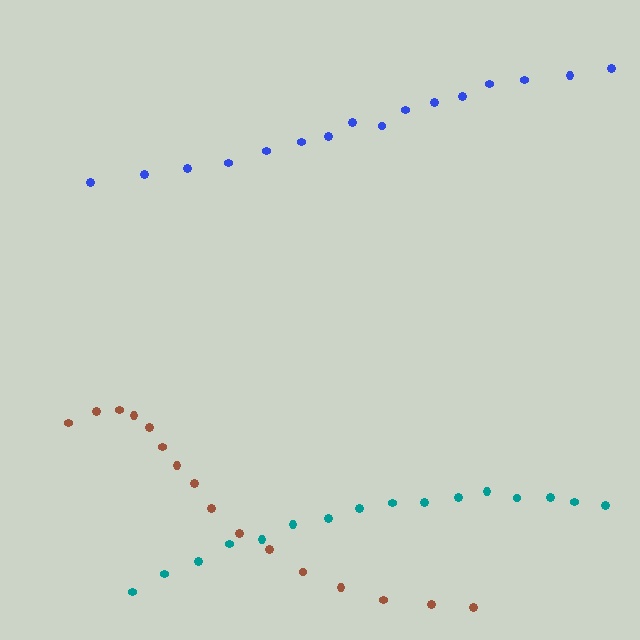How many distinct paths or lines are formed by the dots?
There are 3 distinct paths.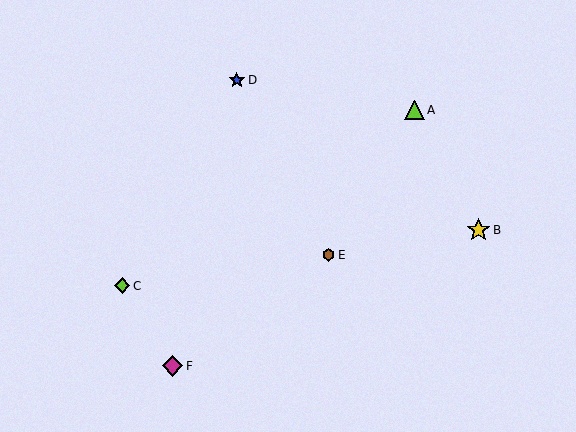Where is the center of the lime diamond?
The center of the lime diamond is at (122, 286).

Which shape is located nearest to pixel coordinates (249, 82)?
The blue star (labeled D) at (237, 80) is nearest to that location.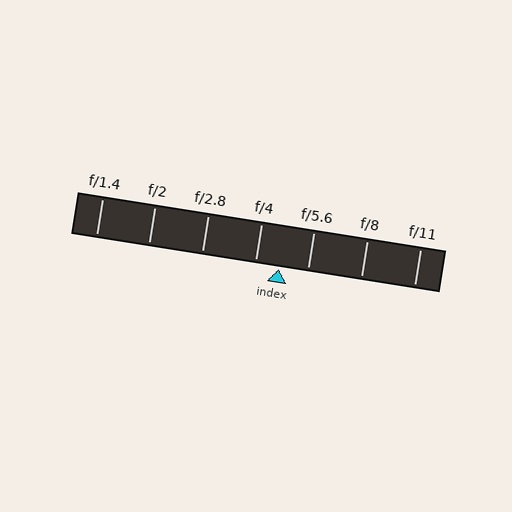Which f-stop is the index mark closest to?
The index mark is closest to f/4.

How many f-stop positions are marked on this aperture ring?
There are 7 f-stop positions marked.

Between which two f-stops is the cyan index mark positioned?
The index mark is between f/4 and f/5.6.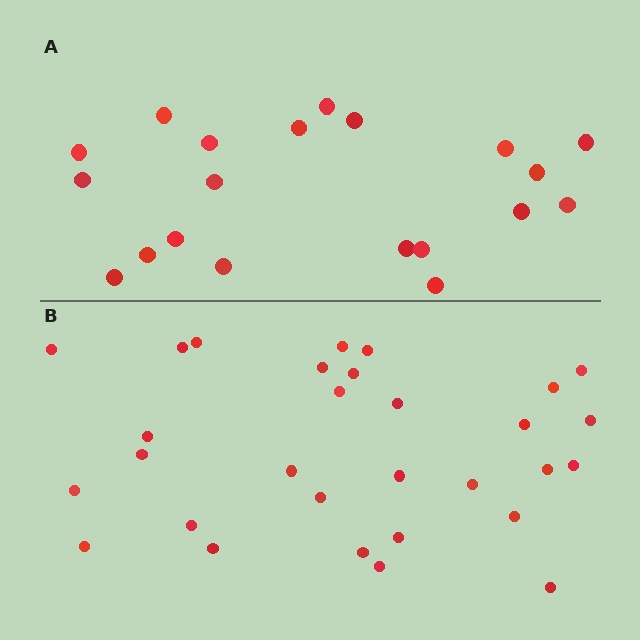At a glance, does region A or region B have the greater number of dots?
Region B (the bottom region) has more dots.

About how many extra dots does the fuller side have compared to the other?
Region B has roughly 10 or so more dots than region A.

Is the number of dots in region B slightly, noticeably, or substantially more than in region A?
Region B has substantially more. The ratio is roughly 1.5 to 1.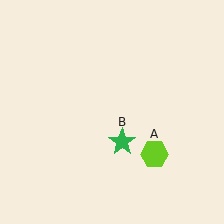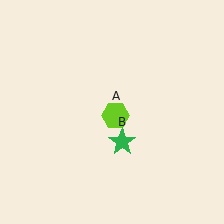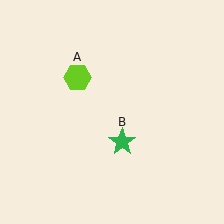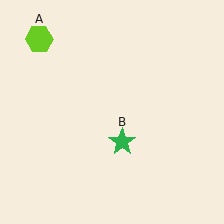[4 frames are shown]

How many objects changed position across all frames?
1 object changed position: lime hexagon (object A).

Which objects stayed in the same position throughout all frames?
Green star (object B) remained stationary.